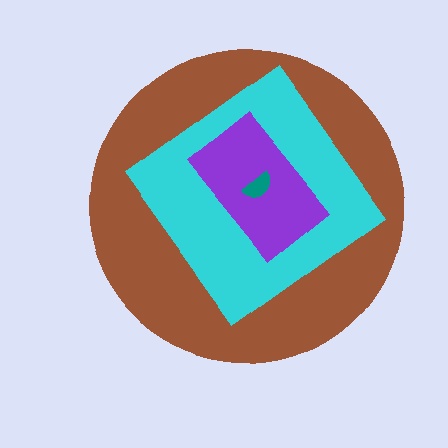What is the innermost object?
The teal semicircle.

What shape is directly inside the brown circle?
The cyan diamond.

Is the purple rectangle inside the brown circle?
Yes.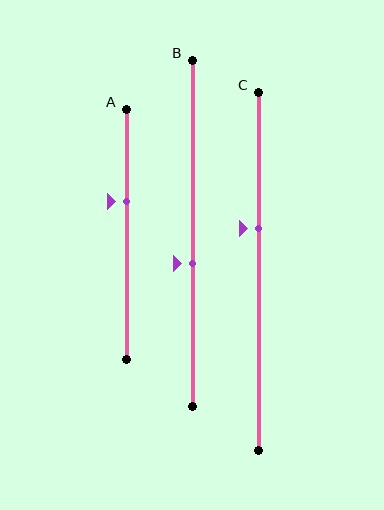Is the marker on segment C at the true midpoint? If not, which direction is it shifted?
No, the marker on segment C is shifted upward by about 12% of the segment length.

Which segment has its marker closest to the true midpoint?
Segment B has its marker closest to the true midpoint.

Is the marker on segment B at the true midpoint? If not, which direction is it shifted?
No, the marker on segment B is shifted downward by about 9% of the segment length.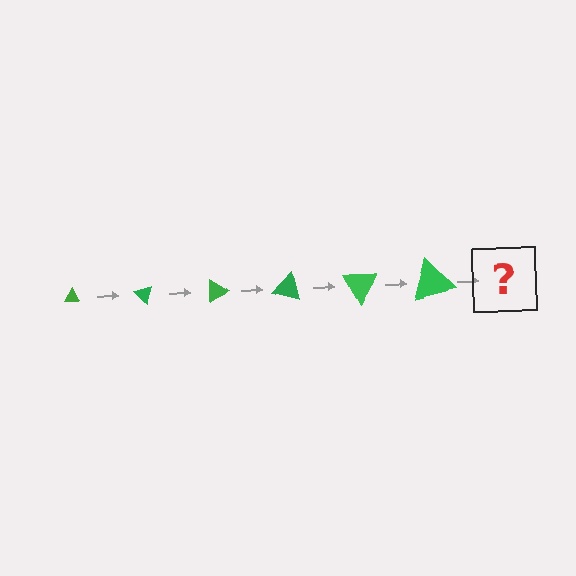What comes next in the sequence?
The next element should be a triangle, larger than the previous one and rotated 270 degrees from the start.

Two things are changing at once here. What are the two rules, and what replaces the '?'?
The two rules are that the triangle grows larger each step and it rotates 45 degrees each step. The '?' should be a triangle, larger than the previous one and rotated 270 degrees from the start.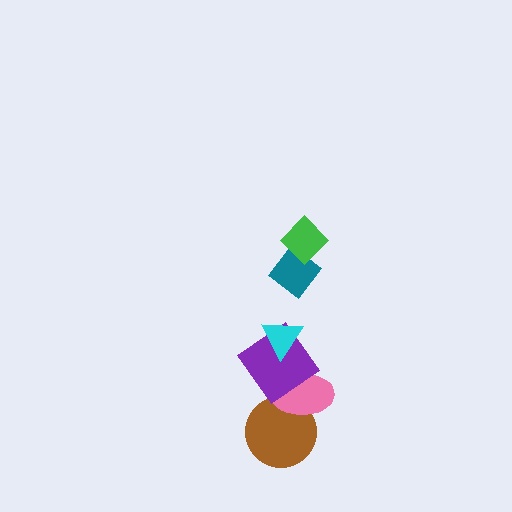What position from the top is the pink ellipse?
The pink ellipse is 5th from the top.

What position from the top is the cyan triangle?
The cyan triangle is 3rd from the top.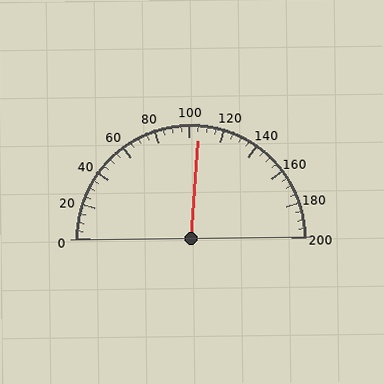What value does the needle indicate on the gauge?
The needle indicates approximately 105.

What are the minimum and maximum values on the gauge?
The gauge ranges from 0 to 200.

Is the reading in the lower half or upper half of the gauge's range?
The reading is in the upper half of the range (0 to 200).